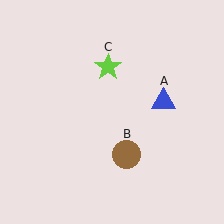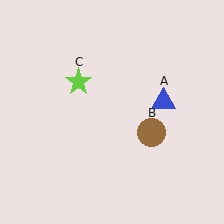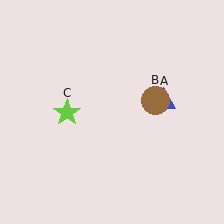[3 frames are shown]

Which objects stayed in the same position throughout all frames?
Blue triangle (object A) remained stationary.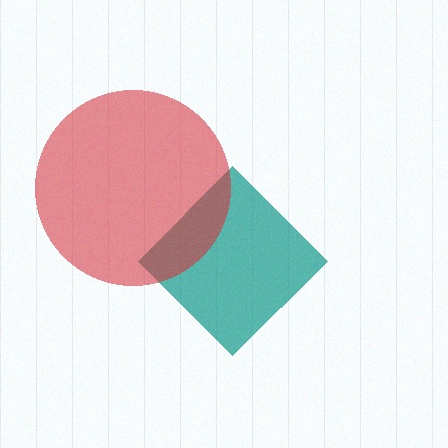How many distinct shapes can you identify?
There are 2 distinct shapes: a teal diamond, a red circle.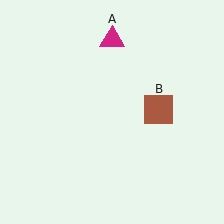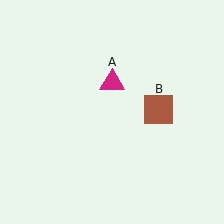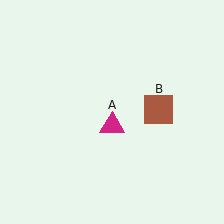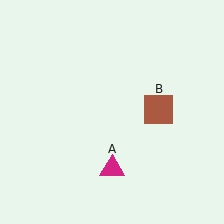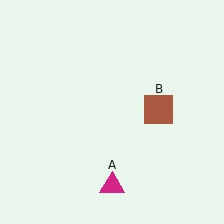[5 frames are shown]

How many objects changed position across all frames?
1 object changed position: magenta triangle (object A).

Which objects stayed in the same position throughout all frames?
Brown square (object B) remained stationary.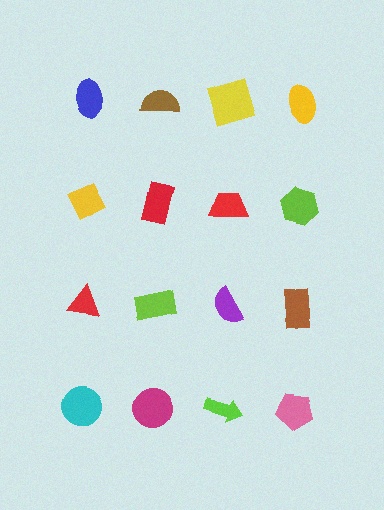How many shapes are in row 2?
4 shapes.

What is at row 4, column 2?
A magenta circle.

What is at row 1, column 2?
A brown semicircle.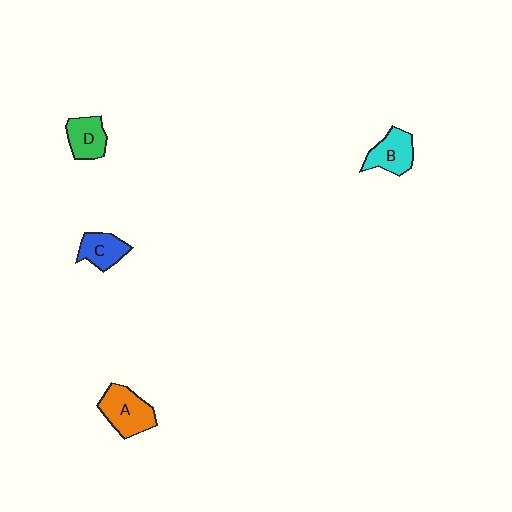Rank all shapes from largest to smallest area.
From largest to smallest: A (orange), B (cyan), D (green), C (blue).